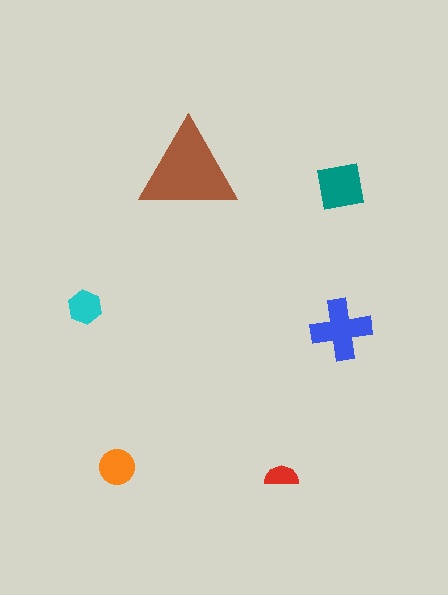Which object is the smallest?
The red semicircle.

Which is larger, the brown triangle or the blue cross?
The brown triangle.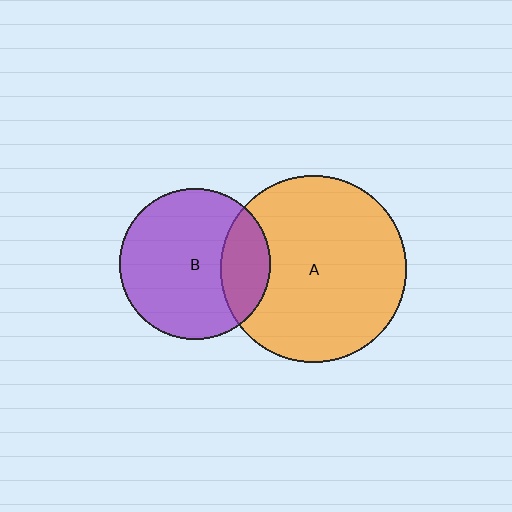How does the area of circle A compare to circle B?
Approximately 1.5 times.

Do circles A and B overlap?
Yes.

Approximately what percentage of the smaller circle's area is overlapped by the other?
Approximately 25%.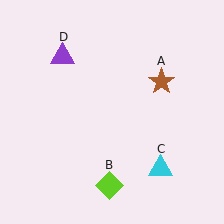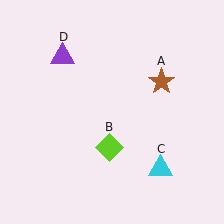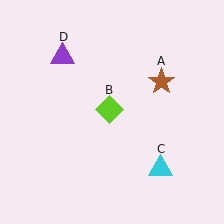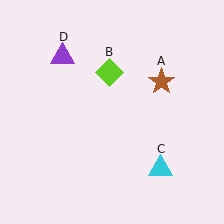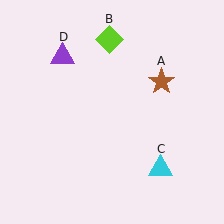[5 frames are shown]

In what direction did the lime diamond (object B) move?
The lime diamond (object B) moved up.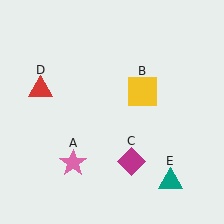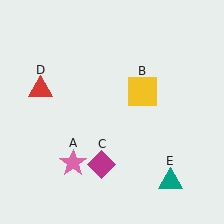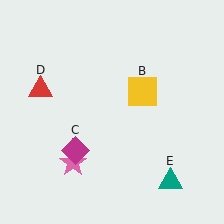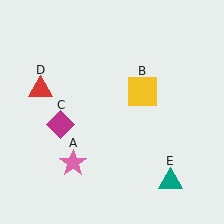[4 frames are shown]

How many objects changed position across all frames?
1 object changed position: magenta diamond (object C).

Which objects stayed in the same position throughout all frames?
Pink star (object A) and yellow square (object B) and red triangle (object D) and teal triangle (object E) remained stationary.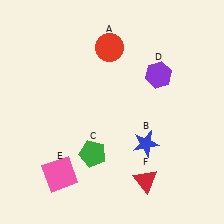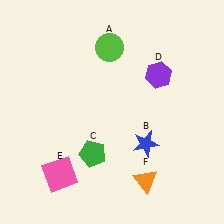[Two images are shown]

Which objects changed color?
A changed from red to lime. F changed from red to orange.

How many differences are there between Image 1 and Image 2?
There are 2 differences between the two images.